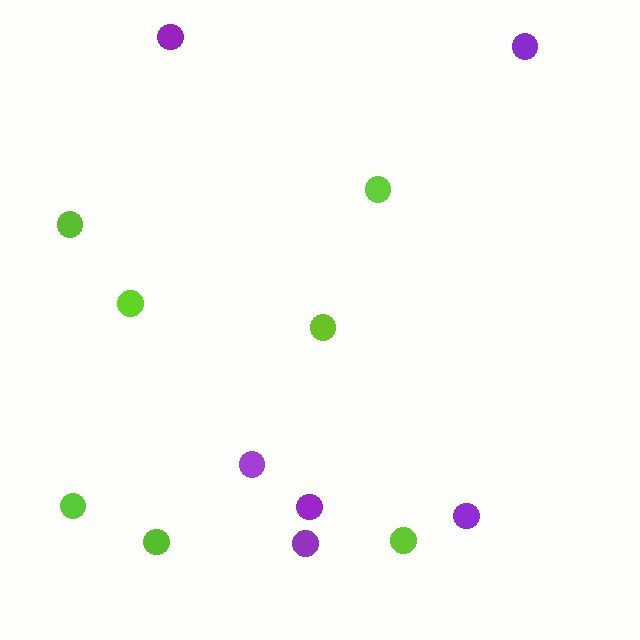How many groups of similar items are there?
There are 2 groups: one group of lime circles (7) and one group of purple circles (6).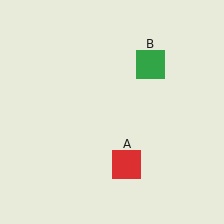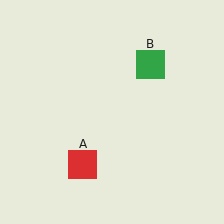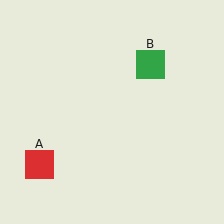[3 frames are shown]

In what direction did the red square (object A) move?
The red square (object A) moved left.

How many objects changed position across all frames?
1 object changed position: red square (object A).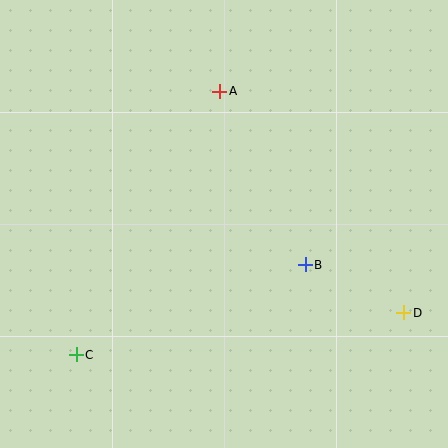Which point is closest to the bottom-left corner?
Point C is closest to the bottom-left corner.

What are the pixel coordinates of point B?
Point B is at (305, 265).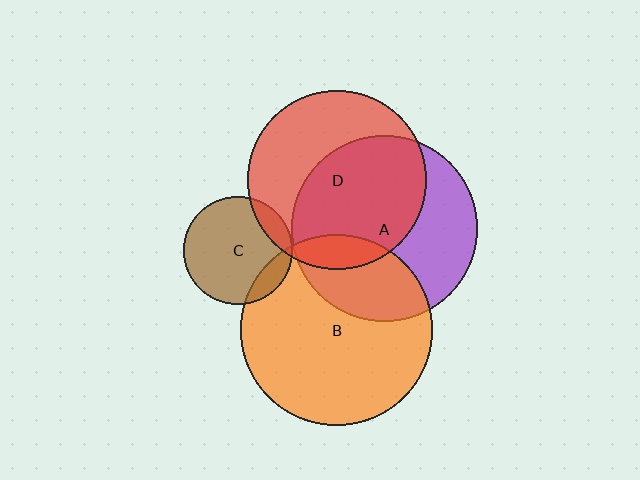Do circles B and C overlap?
Yes.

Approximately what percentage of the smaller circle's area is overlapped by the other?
Approximately 15%.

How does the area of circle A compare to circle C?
Approximately 3.0 times.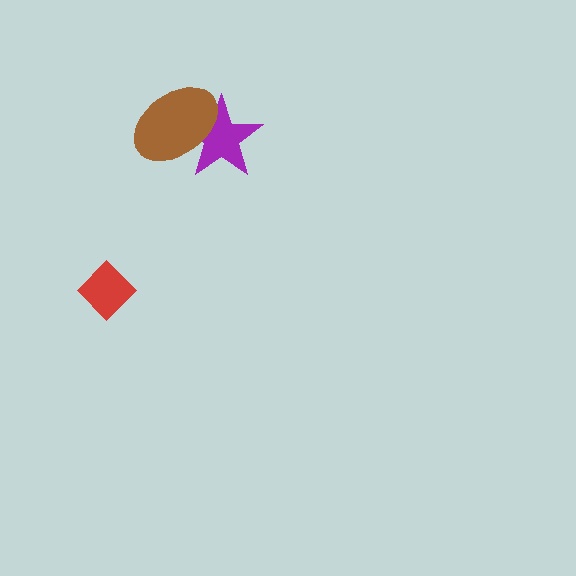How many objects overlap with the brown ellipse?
1 object overlaps with the brown ellipse.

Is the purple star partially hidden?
Yes, it is partially covered by another shape.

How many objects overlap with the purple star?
1 object overlaps with the purple star.